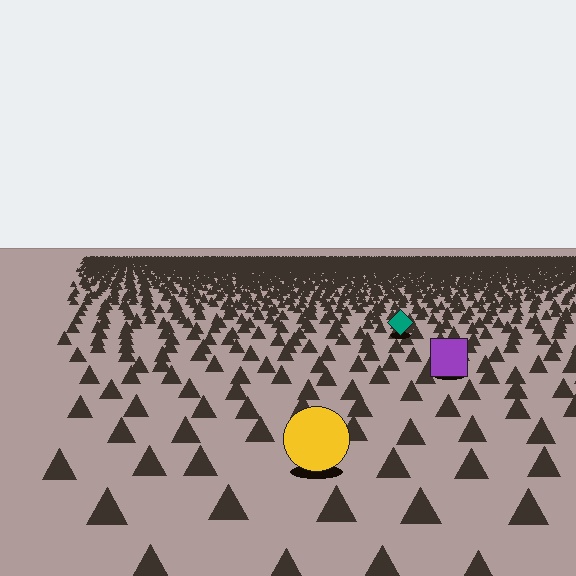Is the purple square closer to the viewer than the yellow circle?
No. The yellow circle is closer — you can tell from the texture gradient: the ground texture is coarser near it.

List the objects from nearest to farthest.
From nearest to farthest: the yellow circle, the purple square, the teal diamond.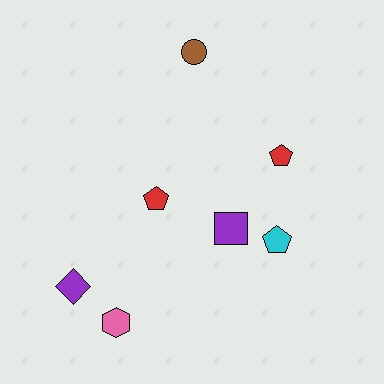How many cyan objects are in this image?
There is 1 cyan object.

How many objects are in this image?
There are 7 objects.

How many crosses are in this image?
There are no crosses.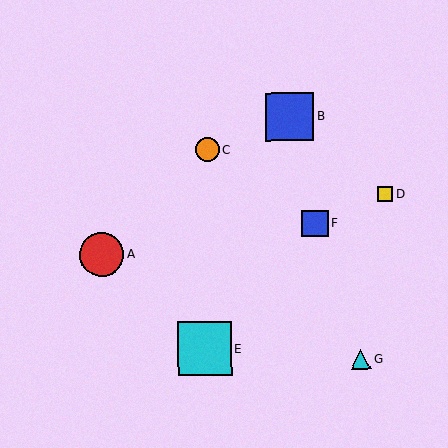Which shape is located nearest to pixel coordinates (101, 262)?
The red circle (labeled A) at (102, 254) is nearest to that location.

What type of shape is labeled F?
Shape F is a blue square.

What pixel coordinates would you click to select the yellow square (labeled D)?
Click at (385, 194) to select the yellow square D.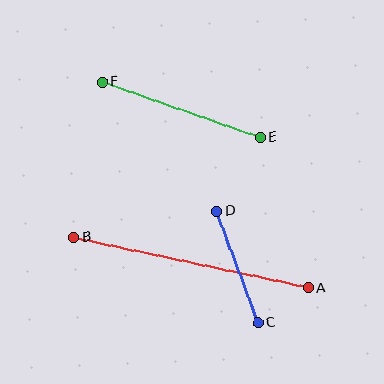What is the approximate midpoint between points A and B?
The midpoint is at approximately (191, 263) pixels.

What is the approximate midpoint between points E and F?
The midpoint is at approximately (181, 110) pixels.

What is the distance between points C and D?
The distance is approximately 119 pixels.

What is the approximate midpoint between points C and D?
The midpoint is at approximately (237, 267) pixels.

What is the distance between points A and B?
The distance is approximately 240 pixels.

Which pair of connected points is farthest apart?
Points A and B are farthest apart.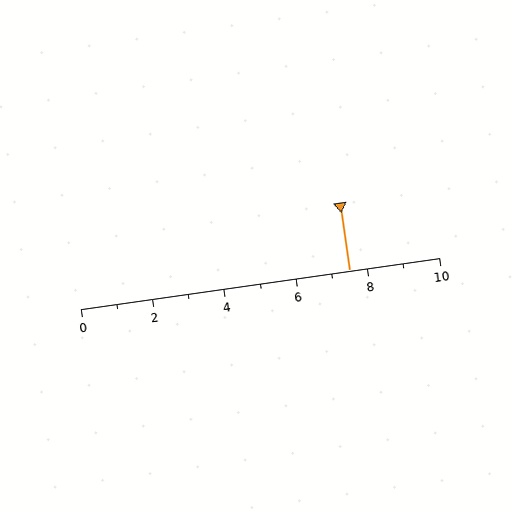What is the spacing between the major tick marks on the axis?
The major ticks are spaced 2 apart.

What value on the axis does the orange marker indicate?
The marker indicates approximately 7.5.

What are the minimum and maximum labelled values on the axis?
The axis runs from 0 to 10.